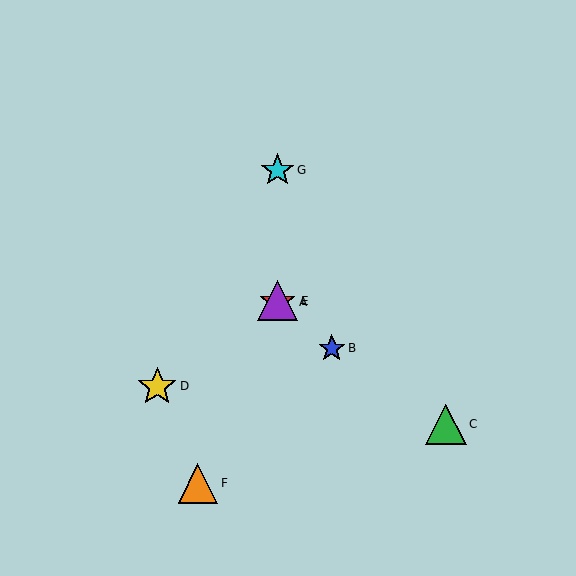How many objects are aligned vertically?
3 objects (A, E, G) are aligned vertically.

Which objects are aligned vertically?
Objects A, E, G are aligned vertically.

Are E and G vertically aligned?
Yes, both are at x≈278.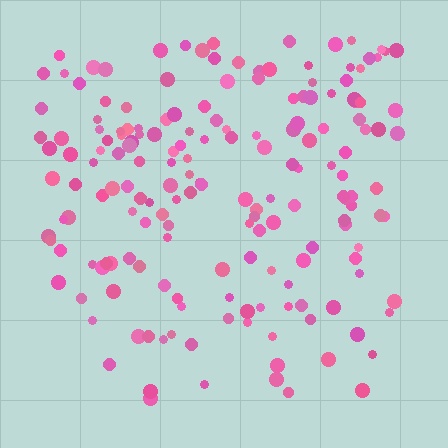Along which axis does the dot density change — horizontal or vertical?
Vertical.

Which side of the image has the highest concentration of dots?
The top.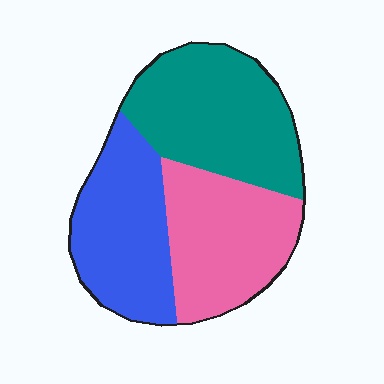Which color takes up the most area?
Teal, at roughly 35%.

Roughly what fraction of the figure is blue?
Blue takes up between a quarter and a half of the figure.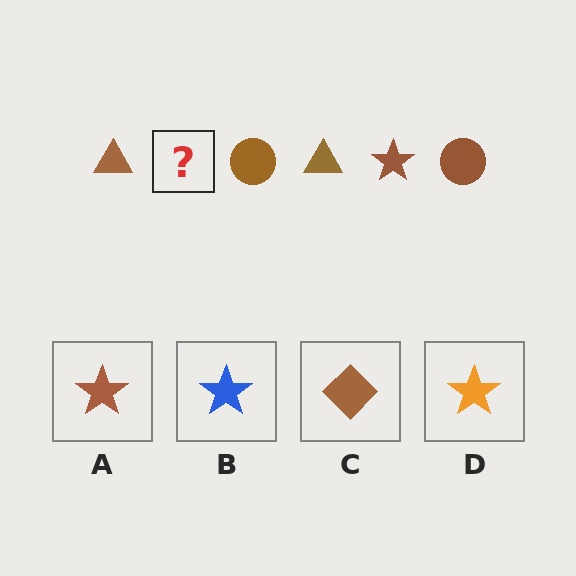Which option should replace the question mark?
Option A.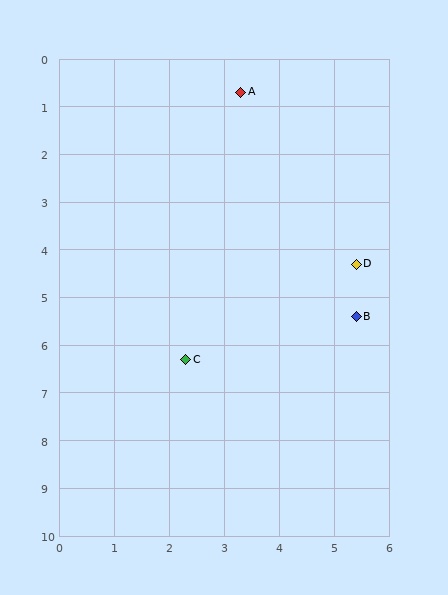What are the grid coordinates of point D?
Point D is at approximately (5.4, 4.3).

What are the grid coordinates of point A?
Point A is at approximately (3.3, 0.7).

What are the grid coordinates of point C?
Point C is at approximately (2.3, 6.3).